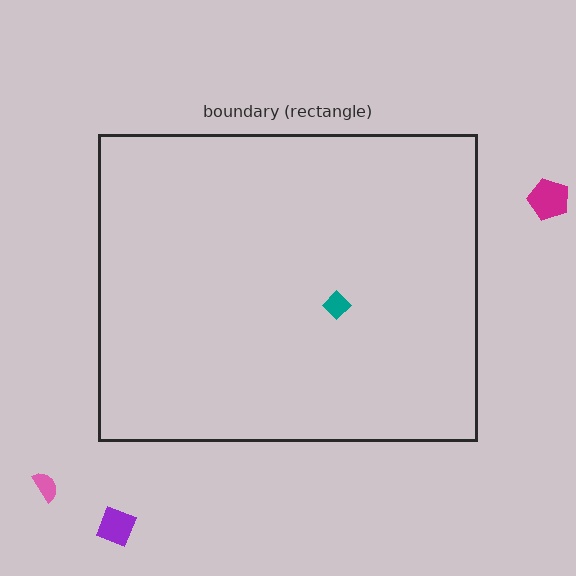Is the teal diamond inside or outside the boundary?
Inside.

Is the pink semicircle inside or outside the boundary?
Outside.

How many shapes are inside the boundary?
1 inside, 3 outside.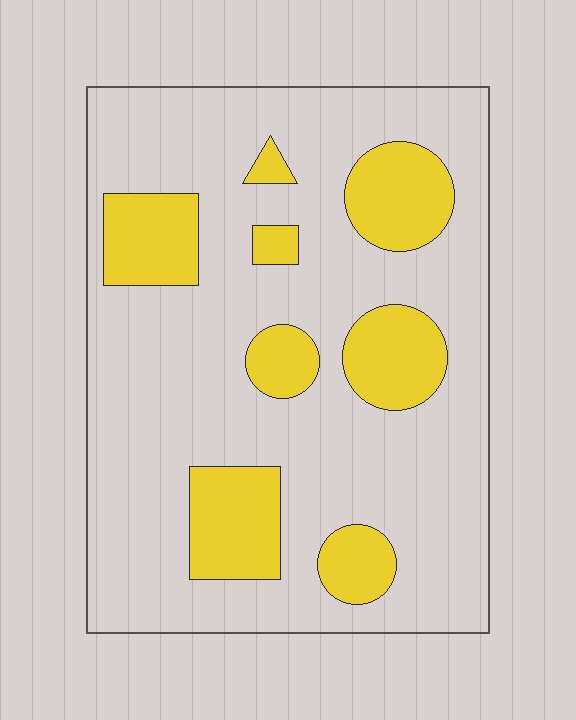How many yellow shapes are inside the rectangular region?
8.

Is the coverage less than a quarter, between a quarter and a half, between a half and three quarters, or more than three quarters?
Less than a quarter.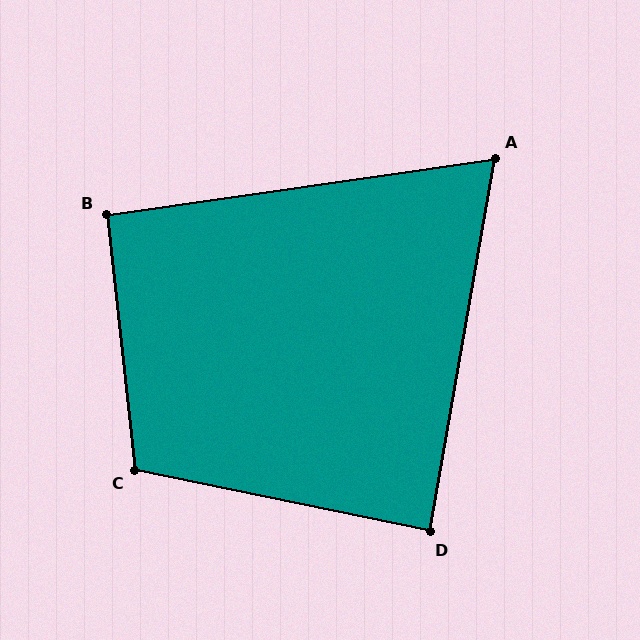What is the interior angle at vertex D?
Approximately 88 degrees (approximately right).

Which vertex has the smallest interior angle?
A, at approximately 72 degrees.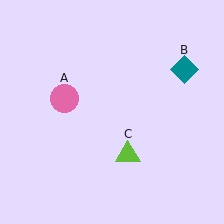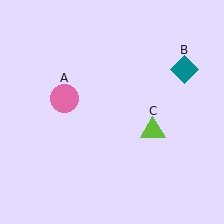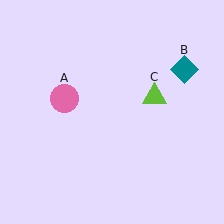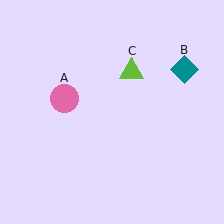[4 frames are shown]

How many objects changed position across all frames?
1 object changed position: lime triangle (object C).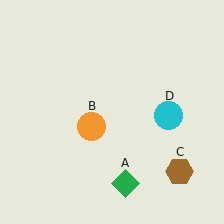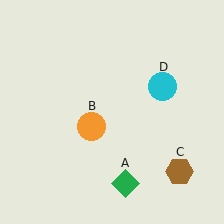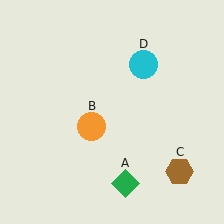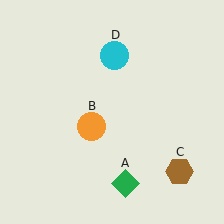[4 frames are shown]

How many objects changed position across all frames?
1 object changed position: cyan circle (object D).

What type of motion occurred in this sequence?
The cyan circle (object D) rotated counterclockwise around the center of the scene.